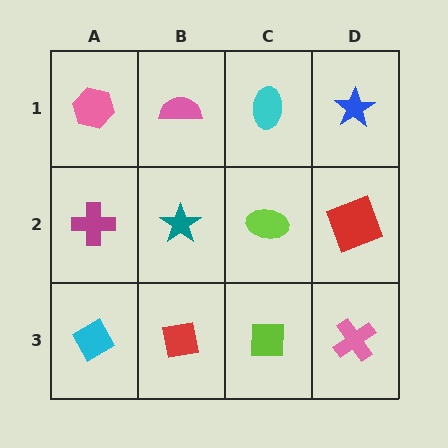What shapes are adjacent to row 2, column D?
A blue star (row 1, column D), a pink cross (row 3, column D), a lime ellipse (row 2, column C).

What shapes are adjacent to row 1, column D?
A red square (row 2, column D), a cyan ellipse (row 1, column C).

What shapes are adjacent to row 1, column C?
A lime ellipse (row 2, column C), a pink semicircle (row 1, column B), a blue star (row 1, column D).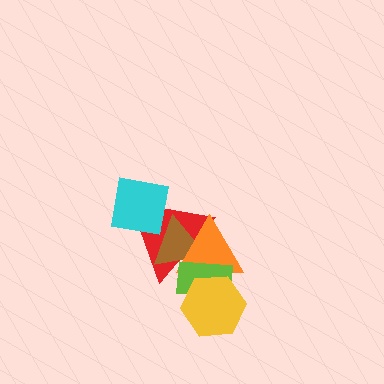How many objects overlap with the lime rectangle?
4 objects overlap with the lime rectangle.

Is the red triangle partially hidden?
Yes, it is partially covered by another shape.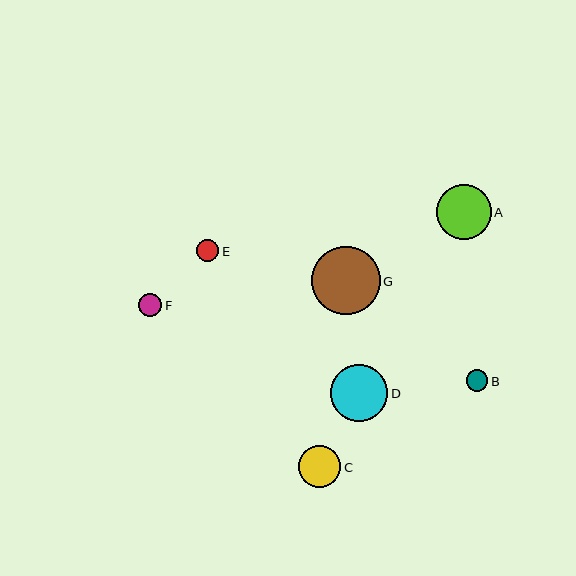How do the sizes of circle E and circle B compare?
Circle E and circle B are approximately the same size.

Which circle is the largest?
Circle G is the largest with a size of approximately 68 pixels.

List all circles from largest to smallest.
From largest to smallest: G, D, A, C, F, E, B.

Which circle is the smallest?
Circle B is the smallest with a size of approximately 22 pixels.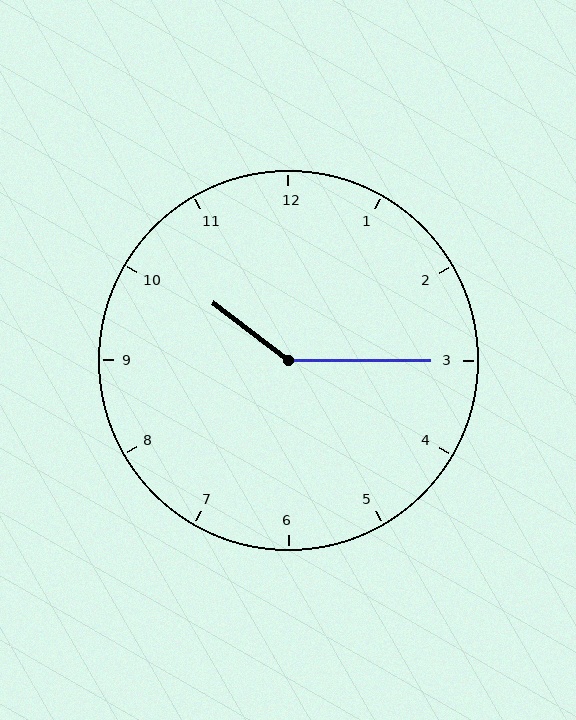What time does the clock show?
10:15.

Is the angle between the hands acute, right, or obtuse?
It is obtuse.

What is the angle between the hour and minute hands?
Approximately 142 degrees.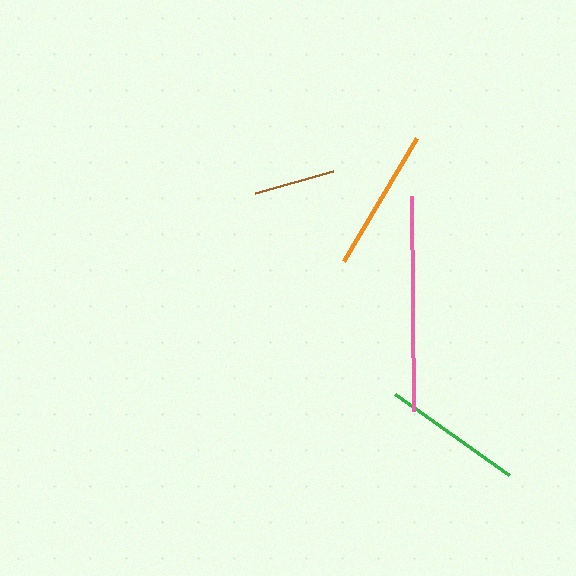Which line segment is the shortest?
The brown line is the shortest at approximately 81 pixels.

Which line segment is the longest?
The pink line is the longest at approximately 216 pixels.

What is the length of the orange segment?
The orange segment is approximately 143 pixels long.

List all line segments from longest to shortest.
From longest to shortest: pink, orange, green, brown.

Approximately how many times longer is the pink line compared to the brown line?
The pink line is approximately 2.6 times the length of the brown line.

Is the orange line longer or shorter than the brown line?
The orange line is longer than the brown line.